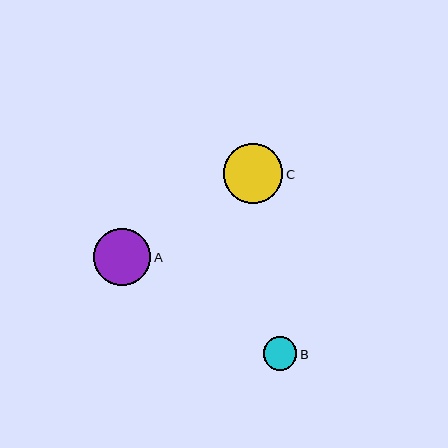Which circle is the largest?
Circle C is the largest with a size of approximately 59 pixels.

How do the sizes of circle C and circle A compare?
Circle C and circle A are approximately the same size.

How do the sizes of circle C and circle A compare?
Circle C and circle A are approximately the same size.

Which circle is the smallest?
Circle B is the smallest with a size of approximately 34 pixels.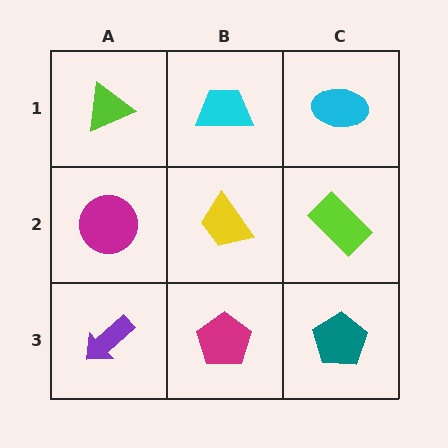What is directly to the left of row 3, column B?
A purple arrow.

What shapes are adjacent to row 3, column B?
A yellow trapezoid (row 2, column B), a purple arrow (row 3, column A), a teal pentagon (row 3, column C).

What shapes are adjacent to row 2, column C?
A cyan ellipse (row 1, column C), a teal pentagon (row 3, column C), a yellow trapezoid (row 2, column B).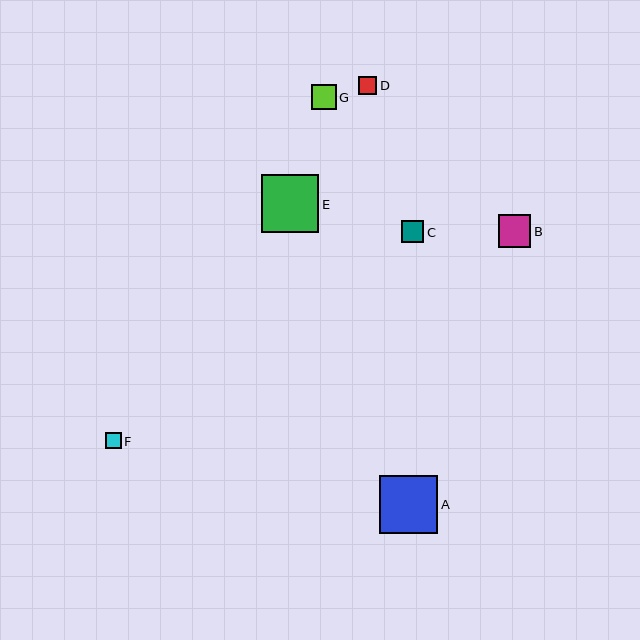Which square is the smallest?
Square F is the smallest with a size of approximately 16 pixels.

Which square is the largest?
Square A is the largest with a size of approximately 58 pixels.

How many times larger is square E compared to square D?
Square E is approximately 3.2 times the size of square D.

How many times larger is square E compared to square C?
Square E is approximately 2.6 times the size of square C.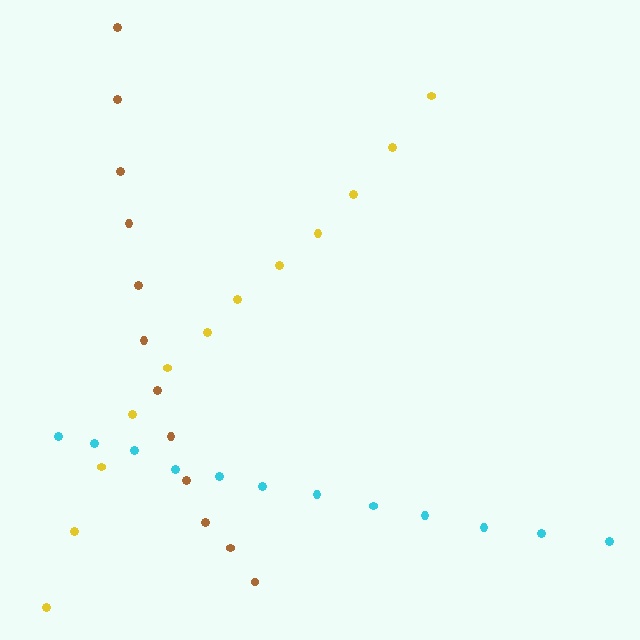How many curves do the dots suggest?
There are 3 distinct paths.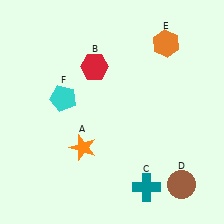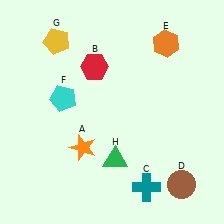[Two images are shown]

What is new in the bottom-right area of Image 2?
A green triangle (H) was added in the bottom-right area of Image 2.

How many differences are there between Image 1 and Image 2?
There are 2 differences between the two images.